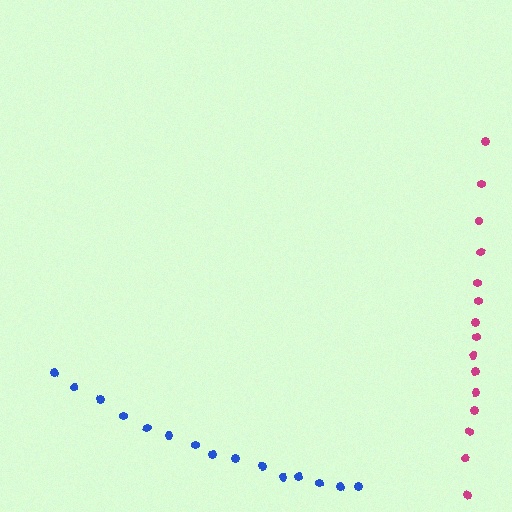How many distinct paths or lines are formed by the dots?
There are 2 distinct paths.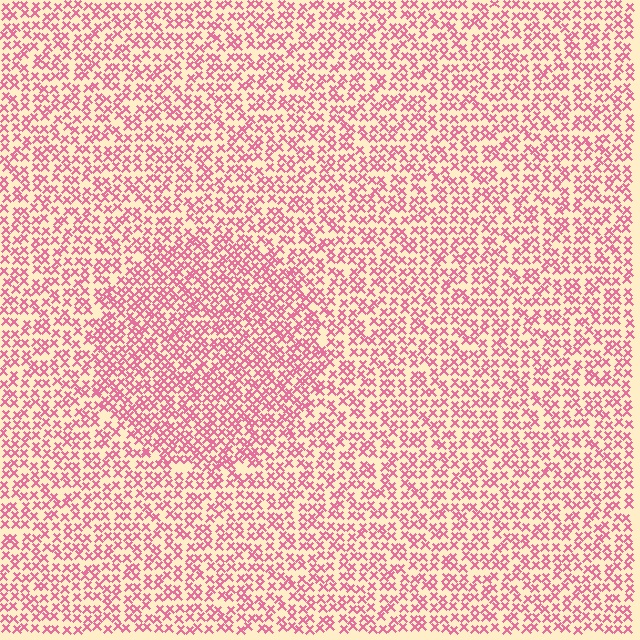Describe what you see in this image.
The image contains small pink elements arranged at two different densities. A circle-shaped region is visible where the elements are more densely packed than the surrounding area.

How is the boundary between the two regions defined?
The boundary is defined by a change in element density (approximately 1.5x ratio). All elements are the same color, size, and shape.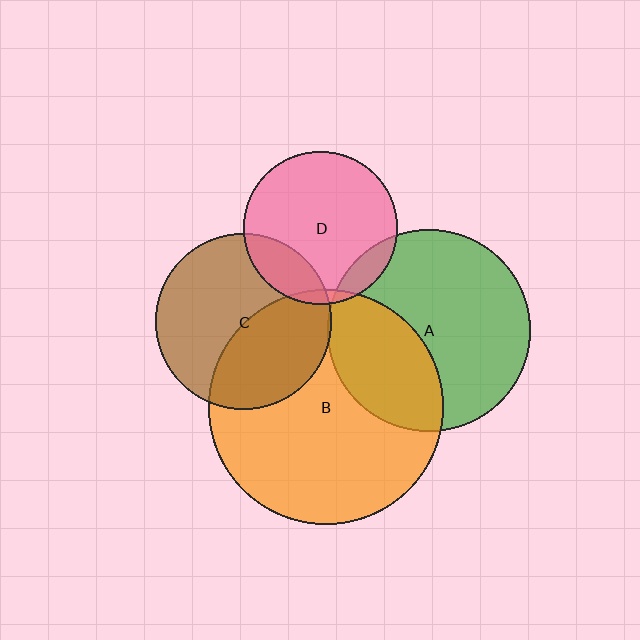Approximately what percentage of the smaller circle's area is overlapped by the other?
Approximately 5%.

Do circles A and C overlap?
Yes.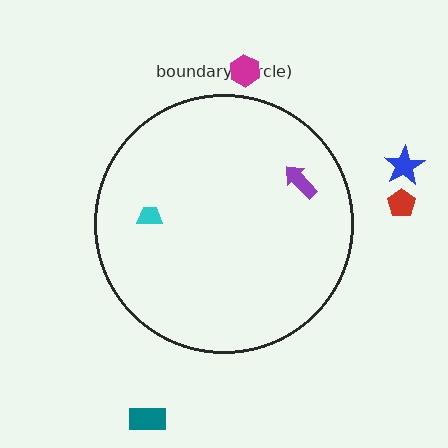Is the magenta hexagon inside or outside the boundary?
Outside.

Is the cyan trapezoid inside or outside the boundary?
Inside.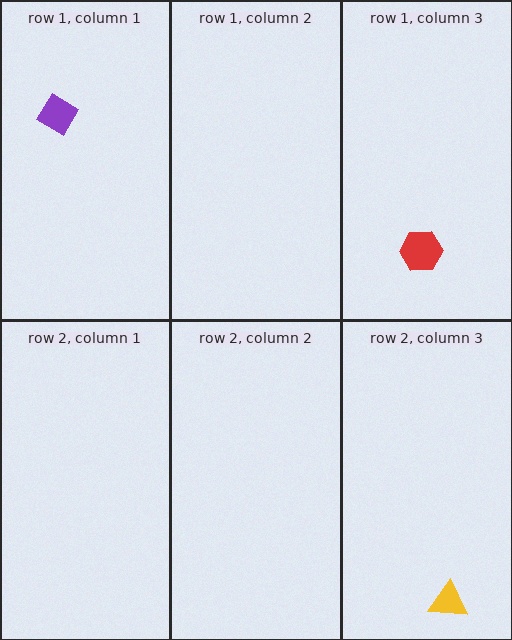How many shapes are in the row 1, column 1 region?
1.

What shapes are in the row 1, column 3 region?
The red hexagon.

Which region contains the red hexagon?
The row 1, column 3 region.